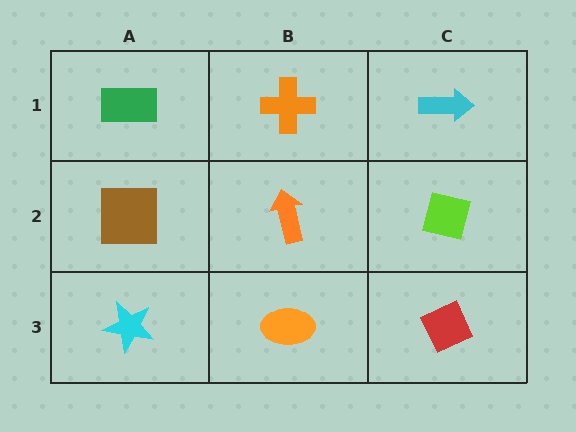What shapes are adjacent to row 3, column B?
An orange arrow (row 2, column B), a cyan star (row 3, column A), a red diamond (row 3, column C).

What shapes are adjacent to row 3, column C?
A lime square (row 2, column C), an orange ellipse (row 3, column B).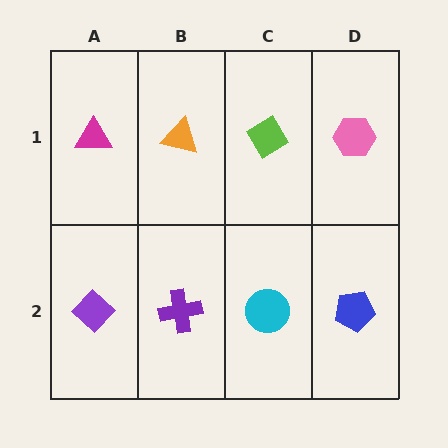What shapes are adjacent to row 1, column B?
A purple cross (row 2, column B), a magenta triangle (row 1, column A), a lime diamond (row 1, column C).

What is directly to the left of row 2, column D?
A cyan circle.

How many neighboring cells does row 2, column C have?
3.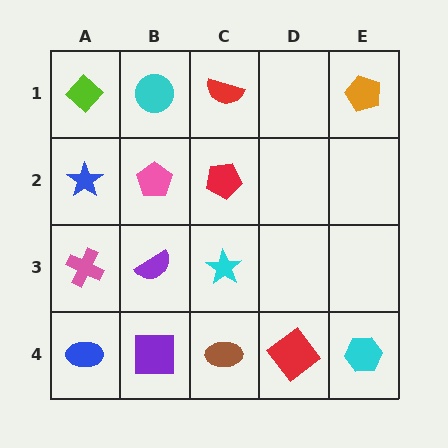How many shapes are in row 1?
4 shapes.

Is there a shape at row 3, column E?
No, that cell is empty.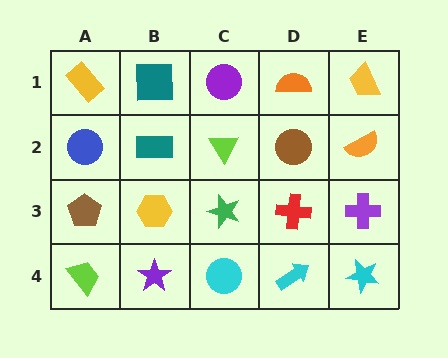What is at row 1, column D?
An orange semicircle.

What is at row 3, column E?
A purple cross.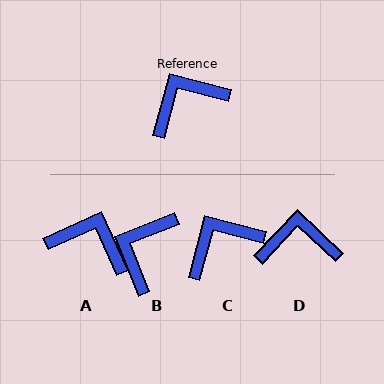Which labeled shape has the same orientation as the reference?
C.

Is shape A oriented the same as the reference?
No, it is off by about 50 degrees.